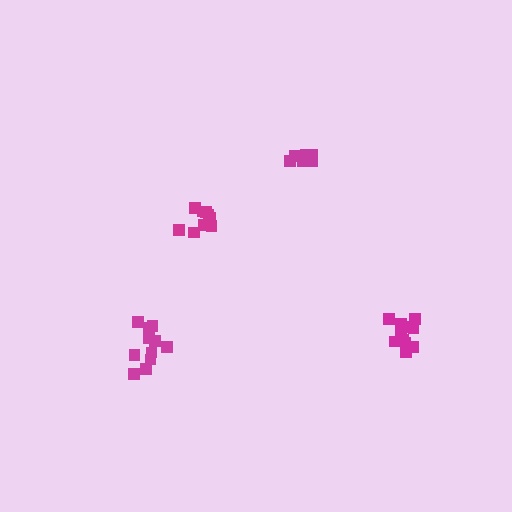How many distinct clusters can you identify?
There are 4 distinct clusters.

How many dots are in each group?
Group 1: 7 dots, Group 2: 11 dots, Group 3: 11 dots, Group 4: 9 dots (38 total).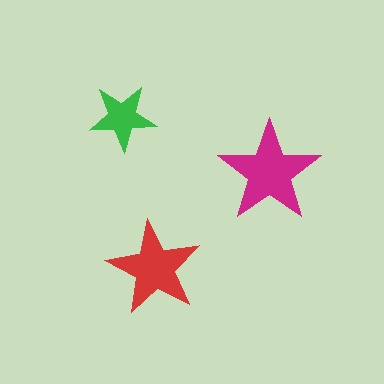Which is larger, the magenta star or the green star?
The magenta one.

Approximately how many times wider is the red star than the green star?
About 1.5 times wider.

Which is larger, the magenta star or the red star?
The magenta one.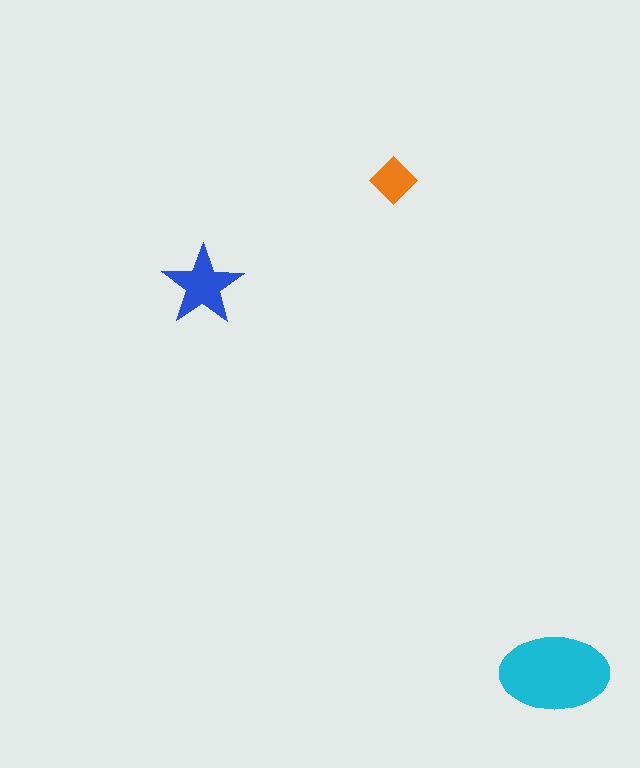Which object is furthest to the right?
The cyan ellipse is rightmost.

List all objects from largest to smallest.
The cyan ellipse, the blue star, the orange diamond.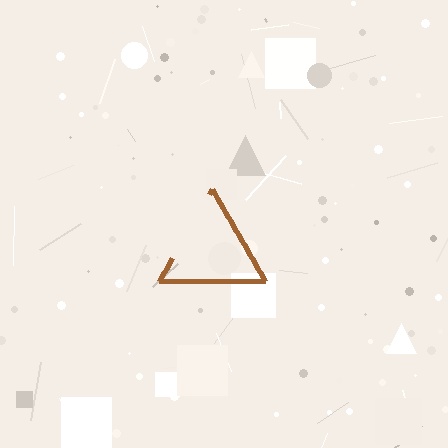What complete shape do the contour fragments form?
The contour fragments form a triangle.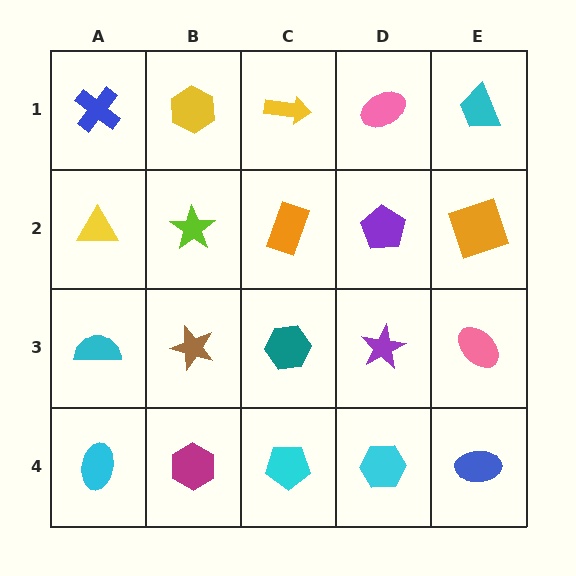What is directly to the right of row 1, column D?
A cyan trapezoid.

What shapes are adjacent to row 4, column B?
A brown star (row 3, column B), a cyan ellipse (row 4, column A), a cyan pentagon (row 4, column C).